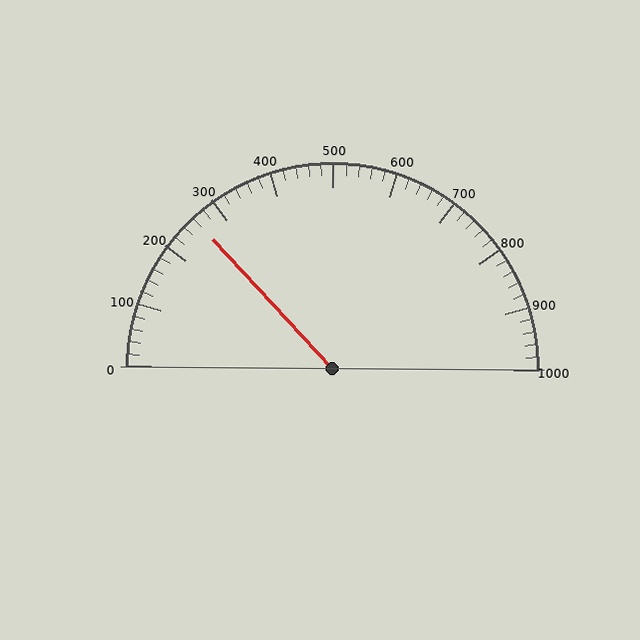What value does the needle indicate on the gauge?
The needle indicates approximately 260.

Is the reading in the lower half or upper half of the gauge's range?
The reading is in the lower half of the range (0 to 1000).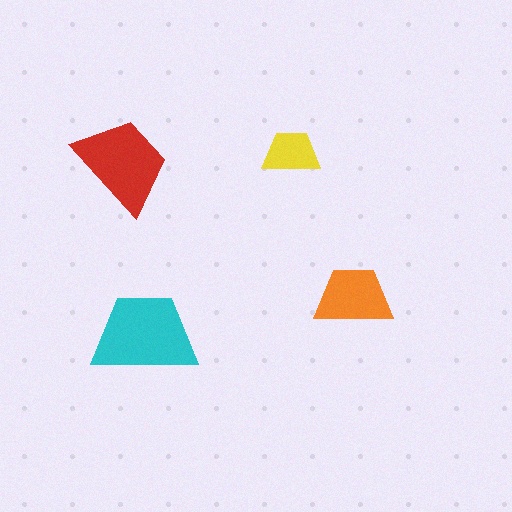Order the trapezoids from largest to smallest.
the cyan one, the red one, the orange one, the yellow one.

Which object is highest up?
The yellow trapezoid is topmost.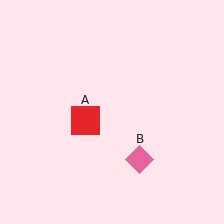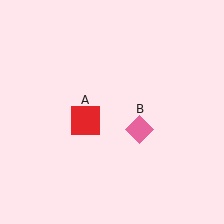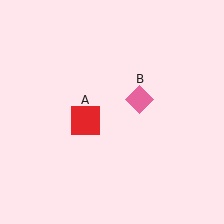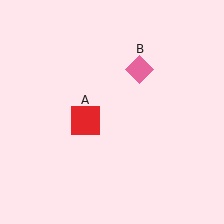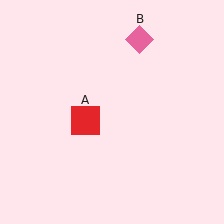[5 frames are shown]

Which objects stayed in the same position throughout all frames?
Red square (object A) remained stationary.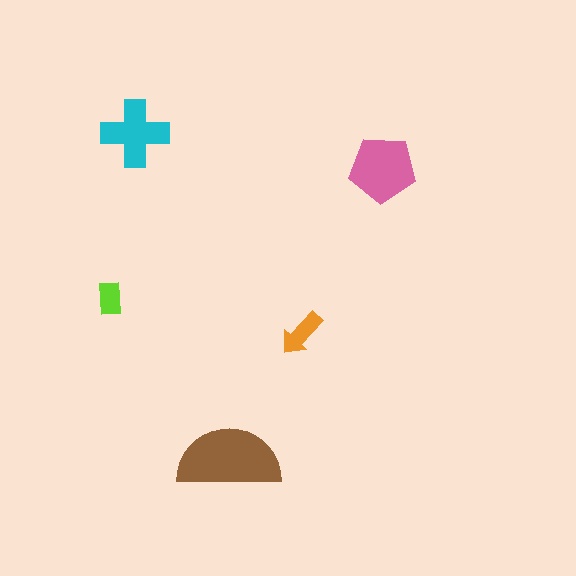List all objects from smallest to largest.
The lime rectangle, the orange arrow, the cyan cross, the pink pentagon, the brown semicircle.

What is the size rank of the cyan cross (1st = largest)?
3rd.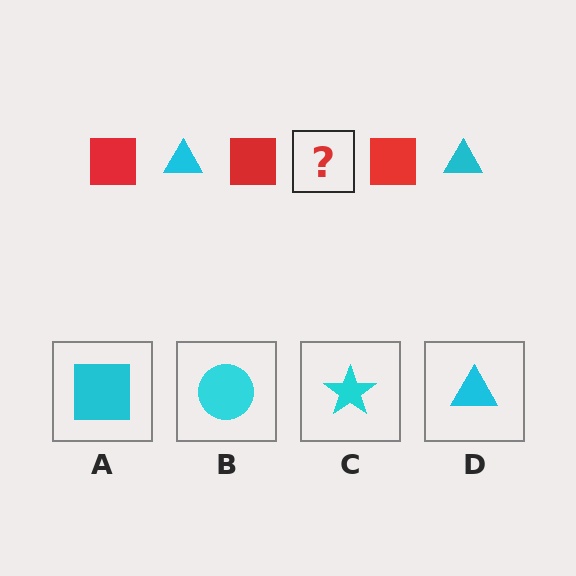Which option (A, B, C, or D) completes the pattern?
D.